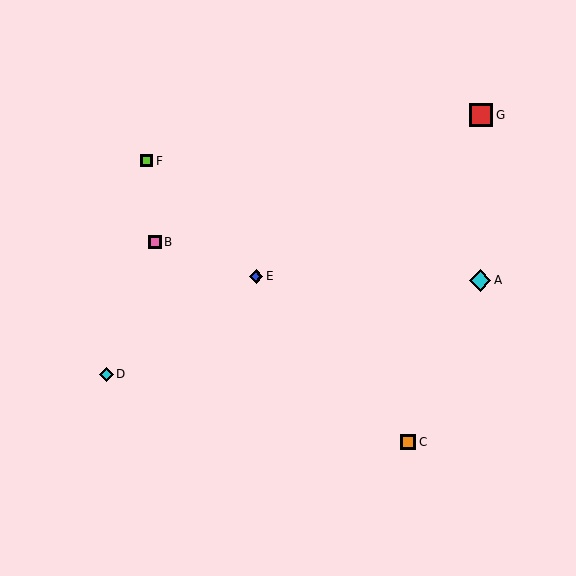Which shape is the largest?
The red square (labeled G) is the largest.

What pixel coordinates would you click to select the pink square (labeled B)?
Click at (155, 242) to select the pink square B.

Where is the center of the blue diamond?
The center of the blue diamond is at (256, 276).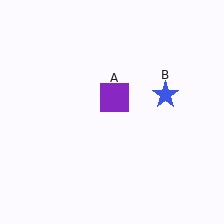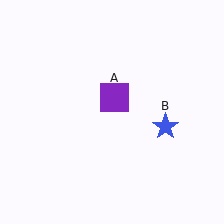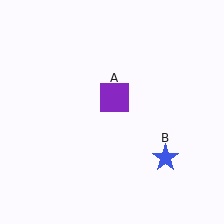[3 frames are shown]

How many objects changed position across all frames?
1 object changed position: blue star (object B).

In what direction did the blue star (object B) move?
The blue star (object B) moved down.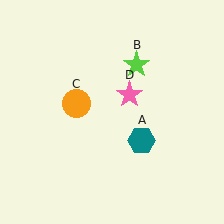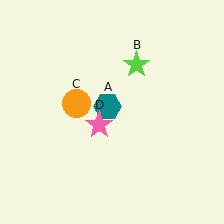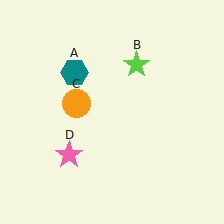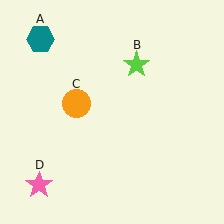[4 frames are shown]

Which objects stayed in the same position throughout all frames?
Lime star (object B) and orange circle (object C) remained stationary.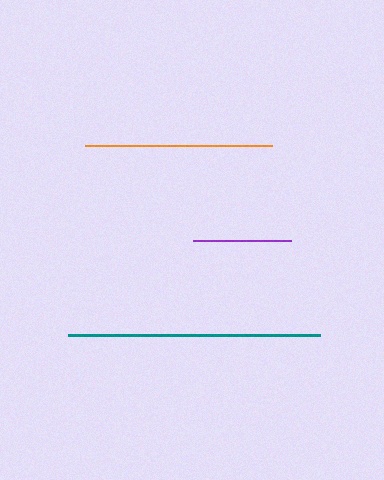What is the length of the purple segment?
The purple segment is approximately 97 pixels long.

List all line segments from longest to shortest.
From longest to shortest: teal, orange, purple.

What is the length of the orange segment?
The orange segment is approximately 187 pixels long.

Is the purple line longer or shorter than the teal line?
The teal line is longer than the purple line.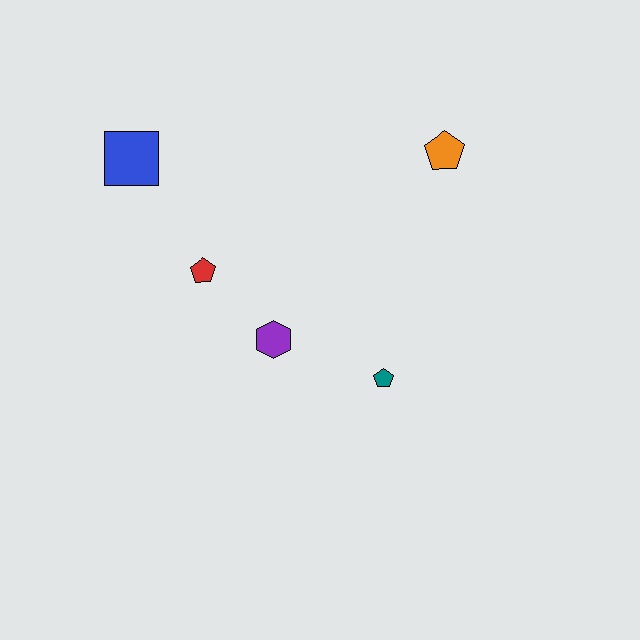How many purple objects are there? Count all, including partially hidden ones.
There is 1 purple object.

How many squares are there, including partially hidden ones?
There is 1 square.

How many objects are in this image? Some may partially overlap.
There are 5 objects.